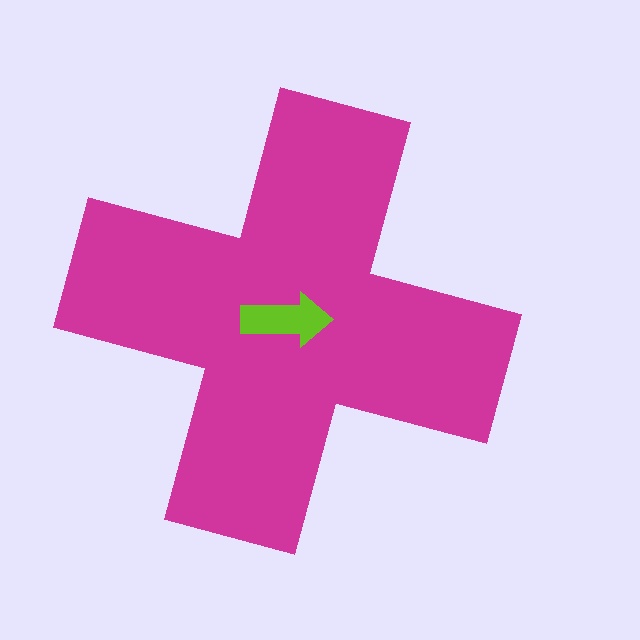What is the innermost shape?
The lime arrow.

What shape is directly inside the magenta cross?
The lime arrow.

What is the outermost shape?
The magenta cross.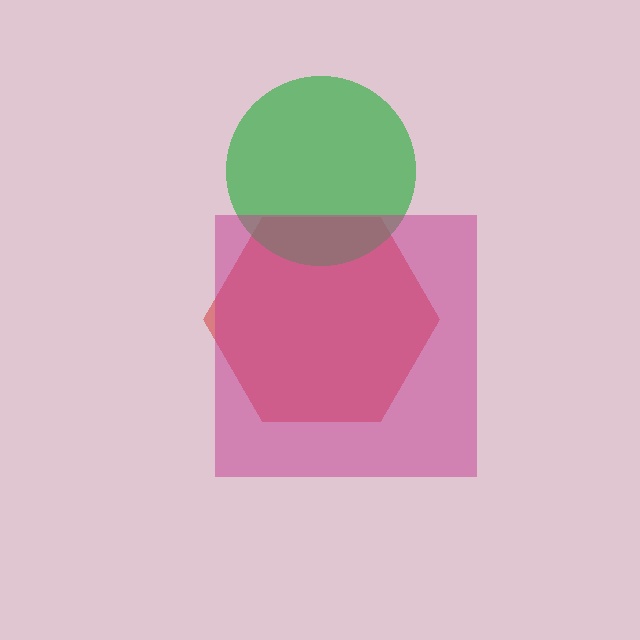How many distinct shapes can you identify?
There are 3 distinct shapes: a red hexagon, a green circle, a magenta square.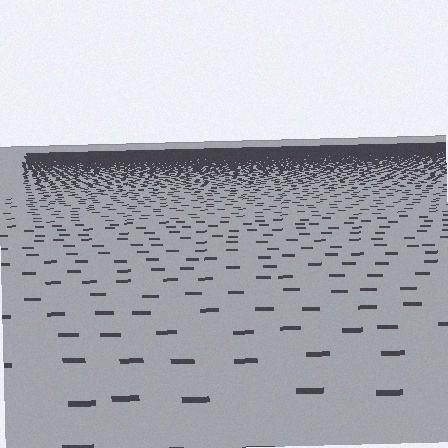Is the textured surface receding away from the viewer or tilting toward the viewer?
The surface is receding away from the viewer. Texture elements get smaller and denser toward the top.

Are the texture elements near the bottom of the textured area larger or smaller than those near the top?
Larger. Near the bottom, elements are closer to the viewer and appear at a bigger on-screen size.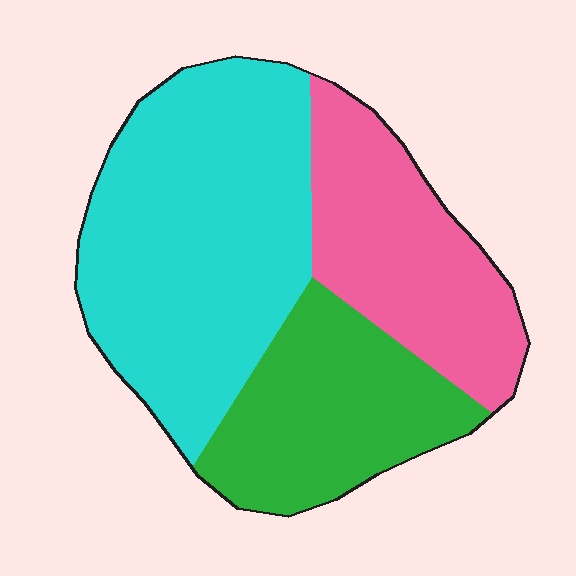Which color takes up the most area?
Cyan, at roughly 45%.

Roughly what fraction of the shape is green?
Green covers about 25% of the shape.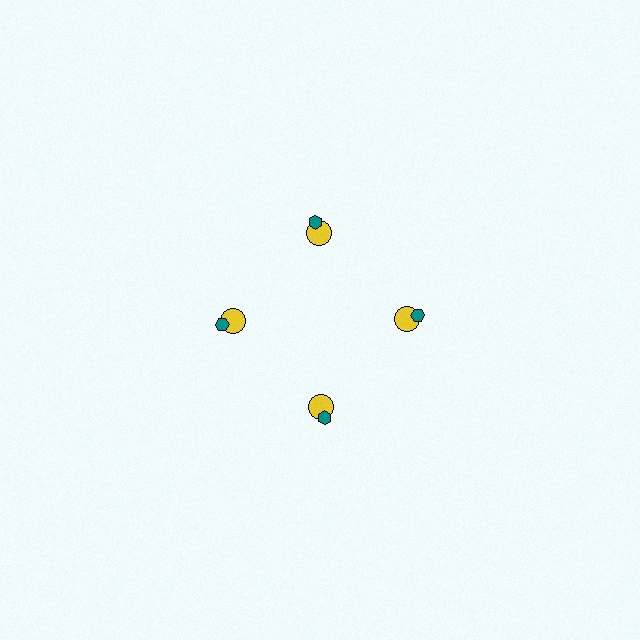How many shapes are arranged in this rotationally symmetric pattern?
There are 8 shapes, arranged in 4 groups of 2.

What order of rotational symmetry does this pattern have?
This pattern has 4-fold rotational symmetry.